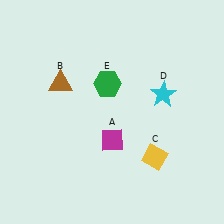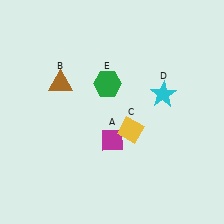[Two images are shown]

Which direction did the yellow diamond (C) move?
The yellow diamond (C) moved up.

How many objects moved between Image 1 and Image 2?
1 object moved between the two images.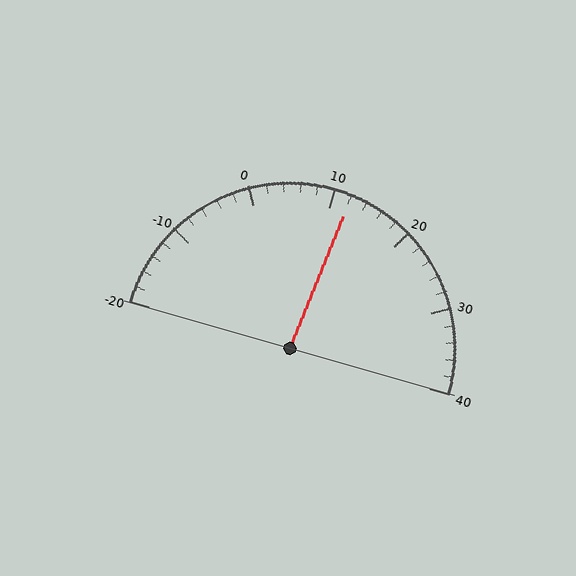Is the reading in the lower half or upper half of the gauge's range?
The reading is in the upper half of the range (-20 to 40).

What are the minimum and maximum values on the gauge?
The gauge ranges from -20 to 40.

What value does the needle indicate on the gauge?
The needle indicates approximately 12.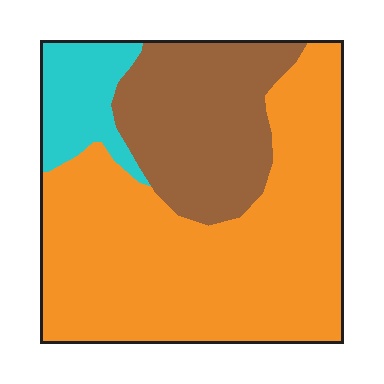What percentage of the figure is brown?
Brown covers about 25% of the figure.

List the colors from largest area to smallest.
From largest to smallest: orange, brown, cyan.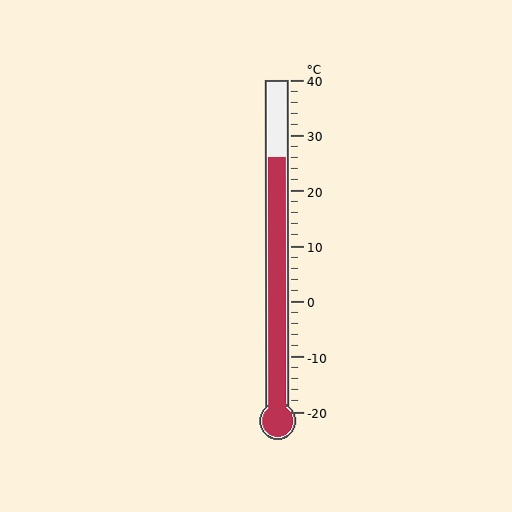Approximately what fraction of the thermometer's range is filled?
The thermometer is filled to approximately 75% of its range.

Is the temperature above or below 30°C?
The temperature is below 30°C.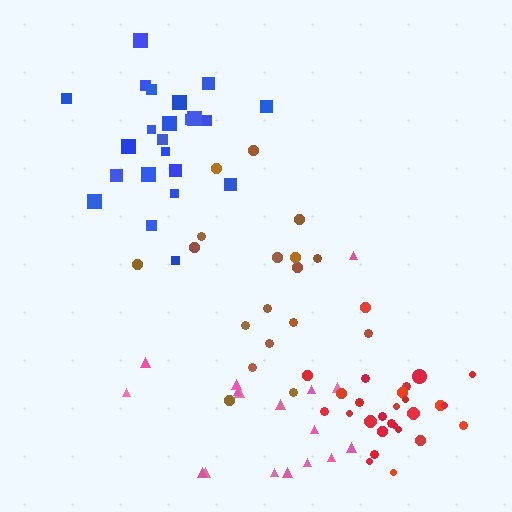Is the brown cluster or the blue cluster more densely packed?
Blue.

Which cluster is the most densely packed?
Red.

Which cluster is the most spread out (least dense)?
Brown.